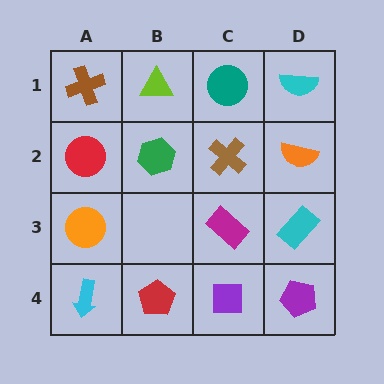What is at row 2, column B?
A green hexagon.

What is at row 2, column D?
An orange semicircle.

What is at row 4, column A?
A cyan arrow.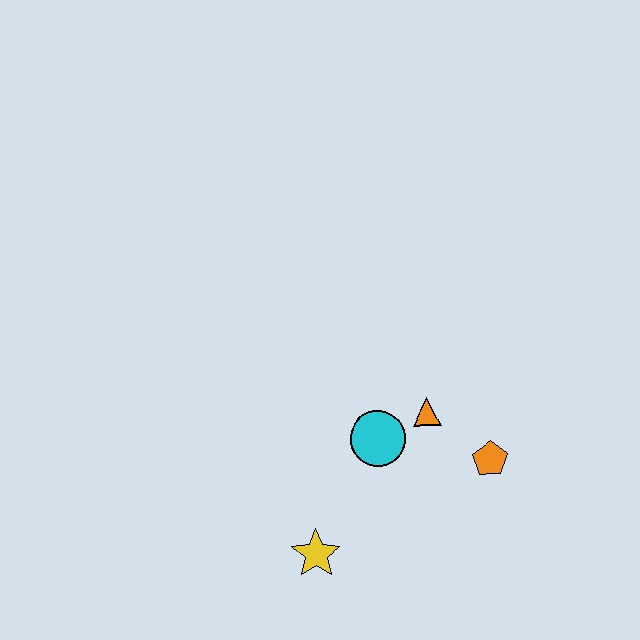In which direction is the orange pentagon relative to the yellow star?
The orange pentagon is to the right of the yellow star.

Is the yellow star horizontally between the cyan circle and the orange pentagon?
No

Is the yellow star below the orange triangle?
Yes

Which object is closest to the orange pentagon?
The orange triangle is closest to the orange pentagon.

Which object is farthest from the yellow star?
The orange pentagon is farthest from the yellow star.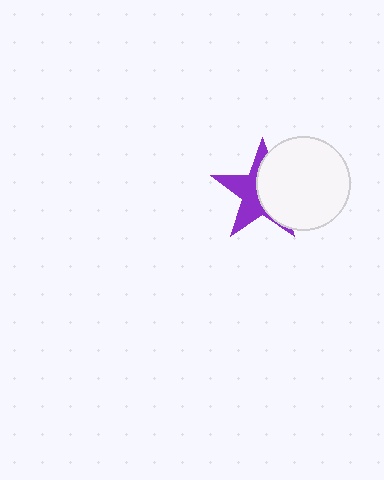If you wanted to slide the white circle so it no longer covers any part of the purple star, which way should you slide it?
Slide it right — that is the most direct way to separate the two shapes.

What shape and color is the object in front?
The object in front is a white circle.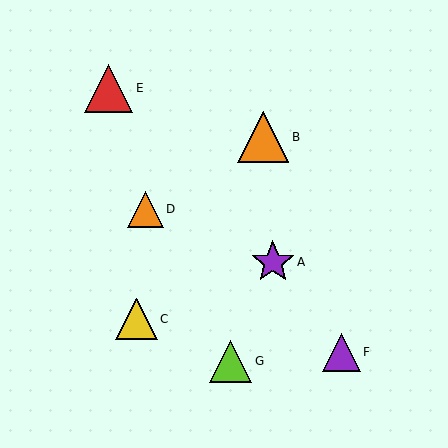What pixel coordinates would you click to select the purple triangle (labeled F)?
Click at (341, 352) to select the purple triangle F.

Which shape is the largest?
The orange triangle (labeled B) is the largest.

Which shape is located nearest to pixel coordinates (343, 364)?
The purple triangle (labeled F) at (341, 352) is nearest to that location.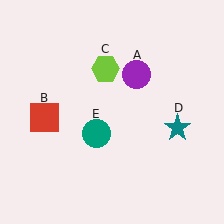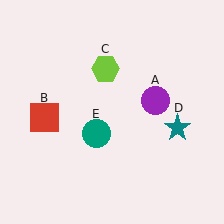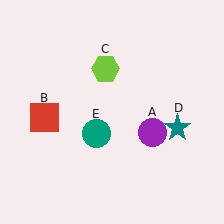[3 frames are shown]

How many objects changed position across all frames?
1 object changed position: purple circle (object A).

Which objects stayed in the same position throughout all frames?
Red square (object B) and lime hexagon (object C) and teal star (object D) and teal circle (object E) remained stationary.